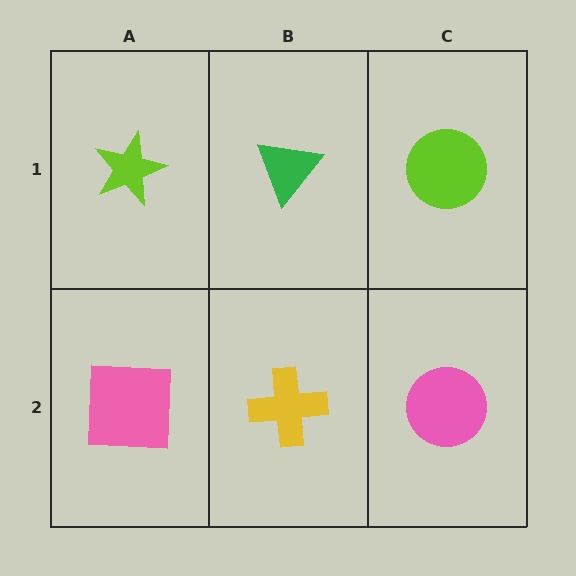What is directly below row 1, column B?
A yellow cross.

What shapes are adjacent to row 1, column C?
A pink circle (row 2, column C), a green triangle (row 1, column B).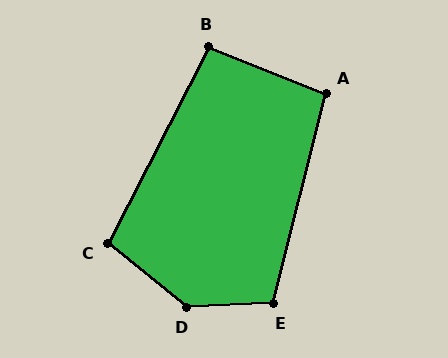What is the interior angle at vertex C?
Approximately 101 degrees (obtuse).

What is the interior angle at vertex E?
Approximately 107 degrees (obtuse).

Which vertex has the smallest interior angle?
B, at approximately 95 degrees.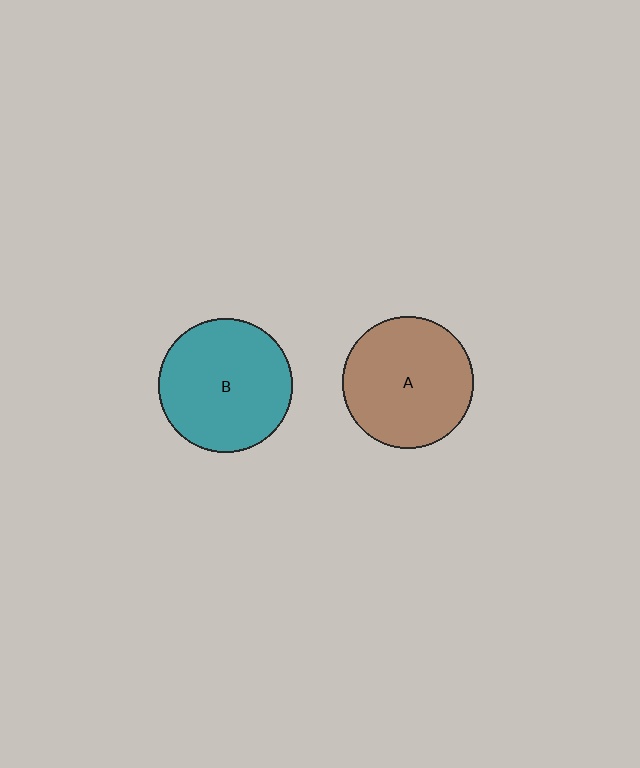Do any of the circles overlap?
No, none of the circles overlap.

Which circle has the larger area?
Circle B (teal).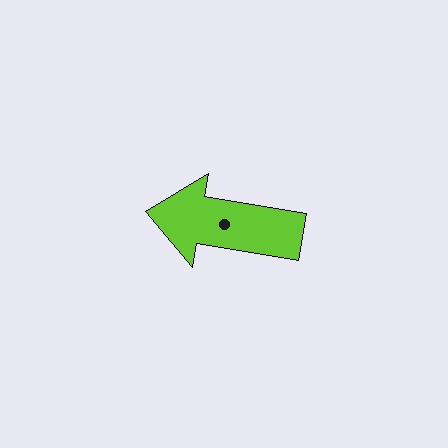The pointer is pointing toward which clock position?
Roughly 9 o'clock.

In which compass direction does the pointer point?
West.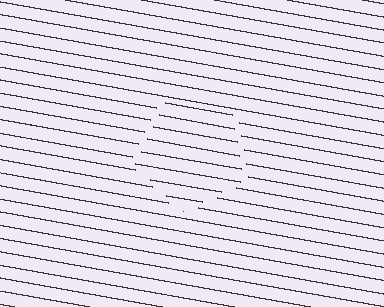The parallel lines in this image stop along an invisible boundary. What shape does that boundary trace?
An illusory pentagon. The interior of the shape contains the same grating, shifted by half a period — the contour is defined by the phase discontinuity where line-ends from the inner and outer gratings abut.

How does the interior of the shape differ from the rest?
The interior of the shape contains the same grating, shifted by half a period — the contour is defined by the phase discontinuity where line-ends from the inner and outer gratings abut.